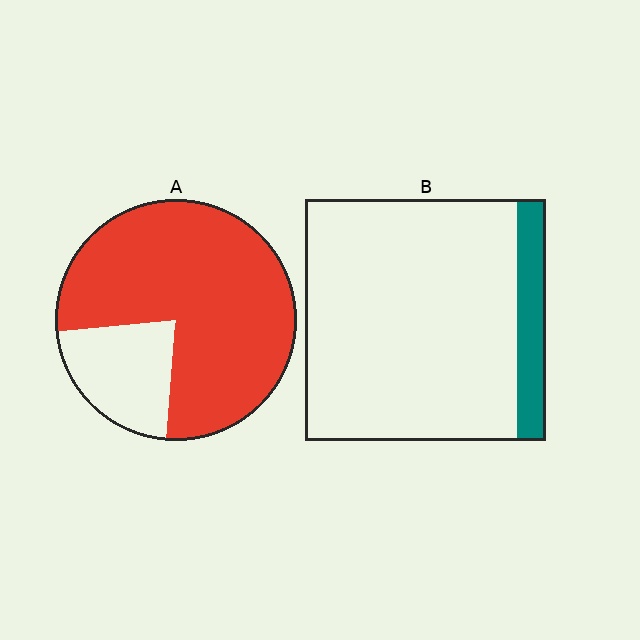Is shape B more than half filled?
No.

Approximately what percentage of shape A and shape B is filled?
A is approximately 80% and B is approximately 10%.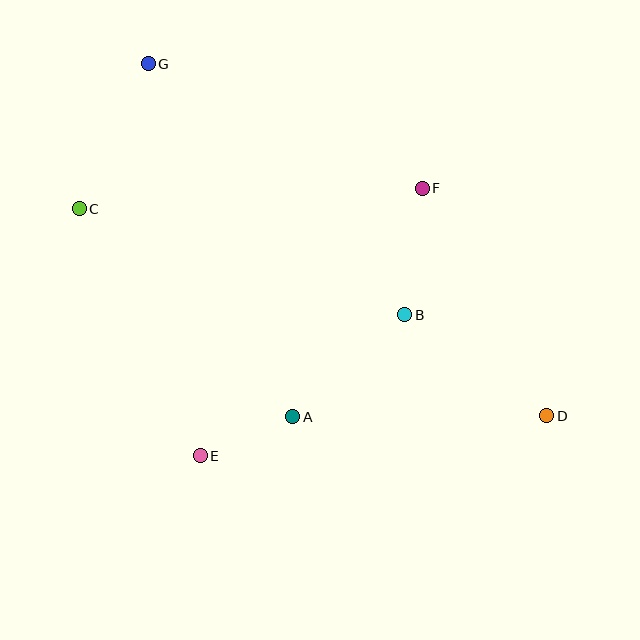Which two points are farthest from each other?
Points D and G are farthest from each other.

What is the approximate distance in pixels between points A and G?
The distance between A and G is approximately 382 pixels.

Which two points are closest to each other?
Points A and E are closest to each other.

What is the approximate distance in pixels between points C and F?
The distance between C and F is approximately 344 pixels.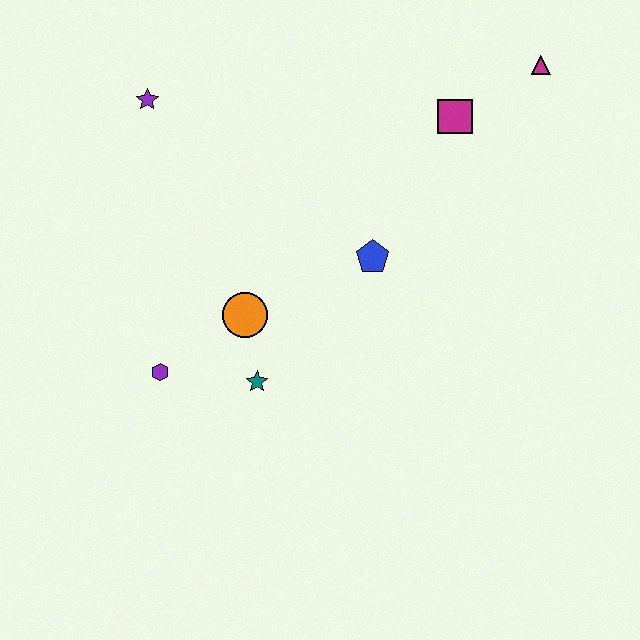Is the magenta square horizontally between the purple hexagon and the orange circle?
No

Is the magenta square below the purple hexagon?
No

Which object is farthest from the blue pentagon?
The purple star is farthest from the blue pentagon.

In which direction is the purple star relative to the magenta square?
The purple star is to the left of the magenta square.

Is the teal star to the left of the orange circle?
No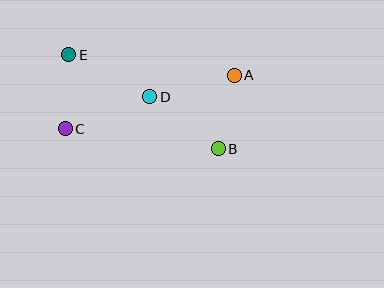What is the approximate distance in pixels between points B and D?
The distance between B and D is approximately 86 pixels.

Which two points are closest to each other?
Points C and E are closest to each other.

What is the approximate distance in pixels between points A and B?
The distance between A and B is approximately 75 pixels.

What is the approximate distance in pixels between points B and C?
The distance between B and C is approximately 154 pixels.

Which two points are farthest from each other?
Points A and C are farthest from each other.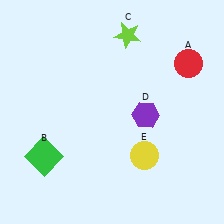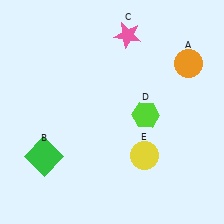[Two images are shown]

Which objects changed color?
A changed from red to orange. C changed from lime to pink. D changed from purple to lime.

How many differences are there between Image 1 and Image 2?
There are 3 differences between the two images.